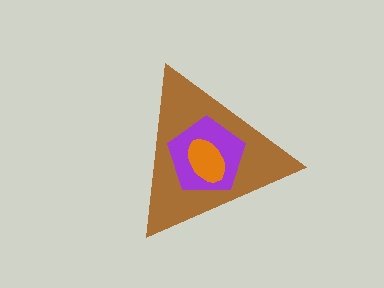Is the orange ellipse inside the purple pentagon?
Yes.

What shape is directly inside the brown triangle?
The purple pentagon.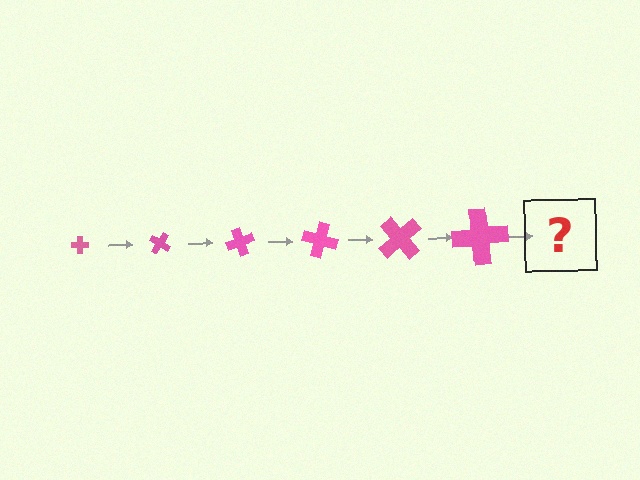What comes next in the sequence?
The next element should be a cross, larger than the previous one and rotated 210 degrees from the start.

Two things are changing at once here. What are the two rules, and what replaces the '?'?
The two rules are that the cross grows larger each step and it rotates 35 degrees each step. The '?' should be a cross, larger than the previous one and rotated 210 degrees from the start.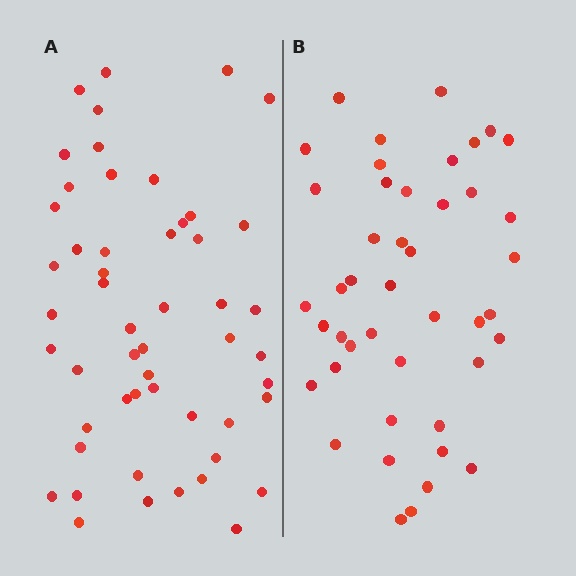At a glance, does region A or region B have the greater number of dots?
Region A (the left region) has more dots.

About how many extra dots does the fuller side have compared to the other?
Region A has roughly 8 or so more dots than region B.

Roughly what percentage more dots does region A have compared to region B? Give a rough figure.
About 20% more.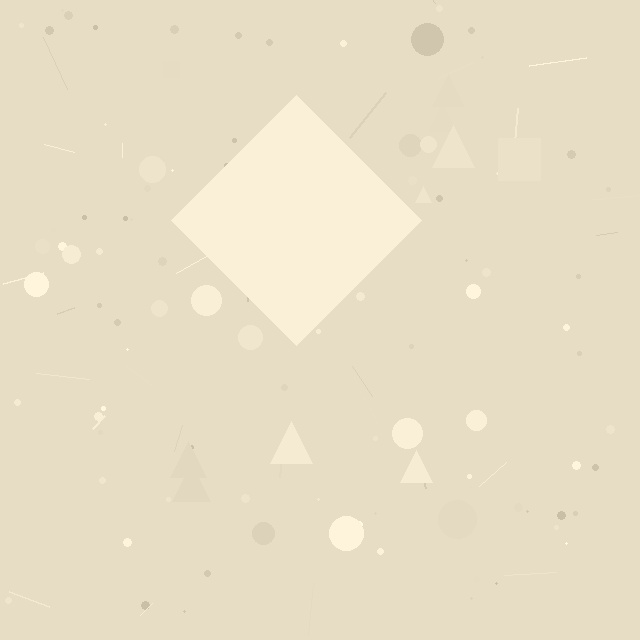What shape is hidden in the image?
A diamond is hidden in the image.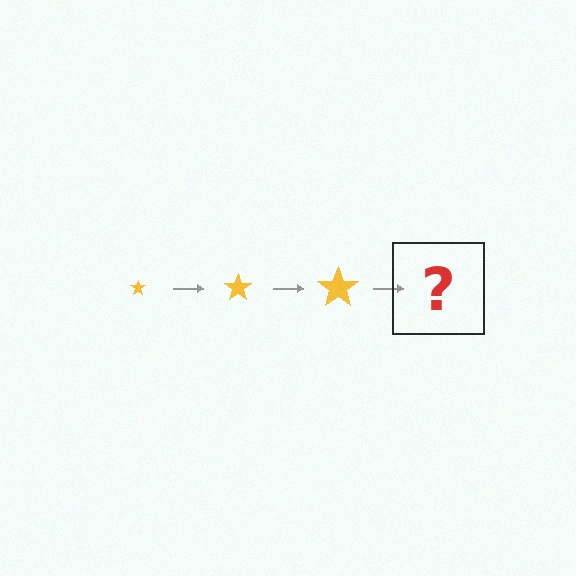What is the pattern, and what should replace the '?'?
The pattern is that the star gets progressively larger each step. The '?' should be a yellow star, larger than the previous one.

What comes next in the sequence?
The next element should be a yellow star, larger than the previous one.